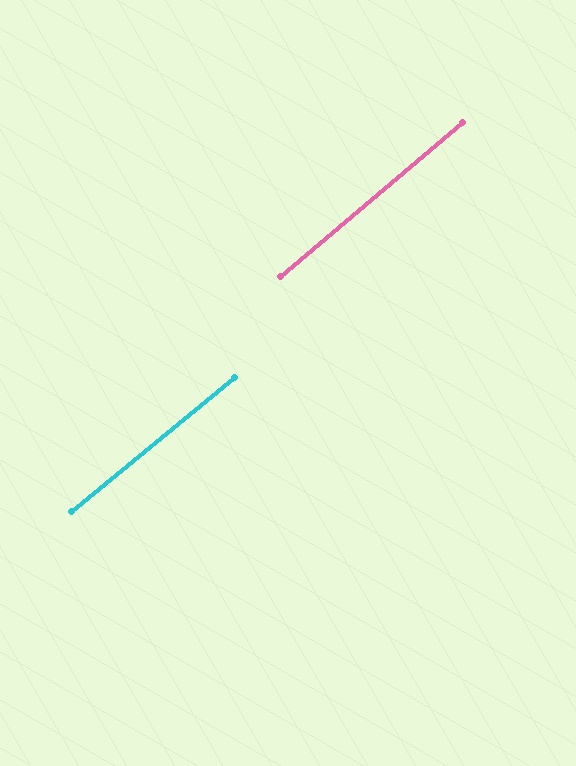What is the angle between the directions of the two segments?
Approximately 1 degree.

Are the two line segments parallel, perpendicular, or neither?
Parallel — their directions differ by only 0.9°.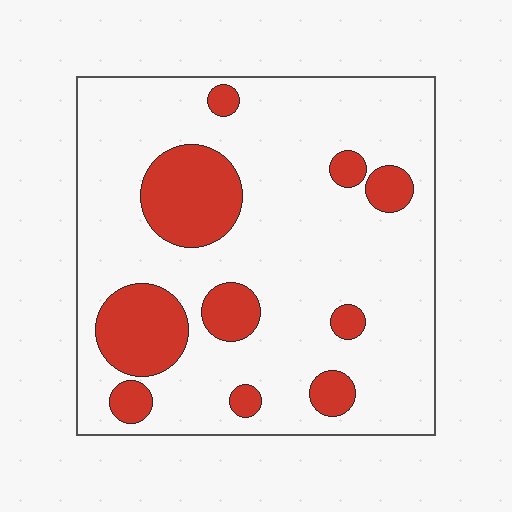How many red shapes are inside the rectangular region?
10.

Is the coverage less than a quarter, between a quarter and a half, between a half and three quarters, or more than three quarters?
Less than a quarter.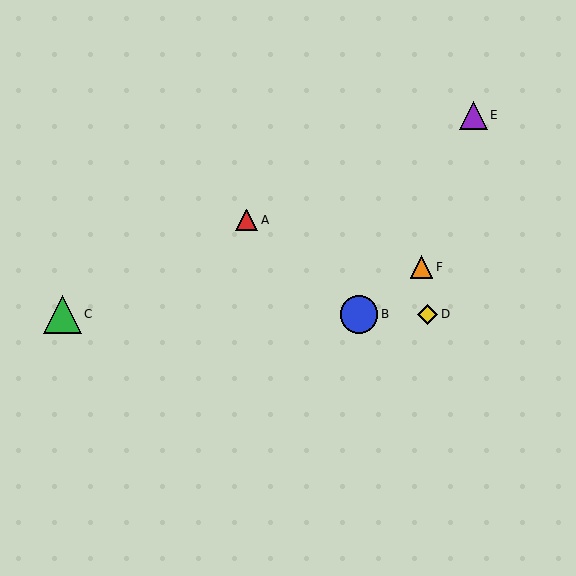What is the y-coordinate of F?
Object F is at y≈267.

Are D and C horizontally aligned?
Yes, both are at y≈314.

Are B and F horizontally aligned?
No, B is at y≈314 and F is at y≈267.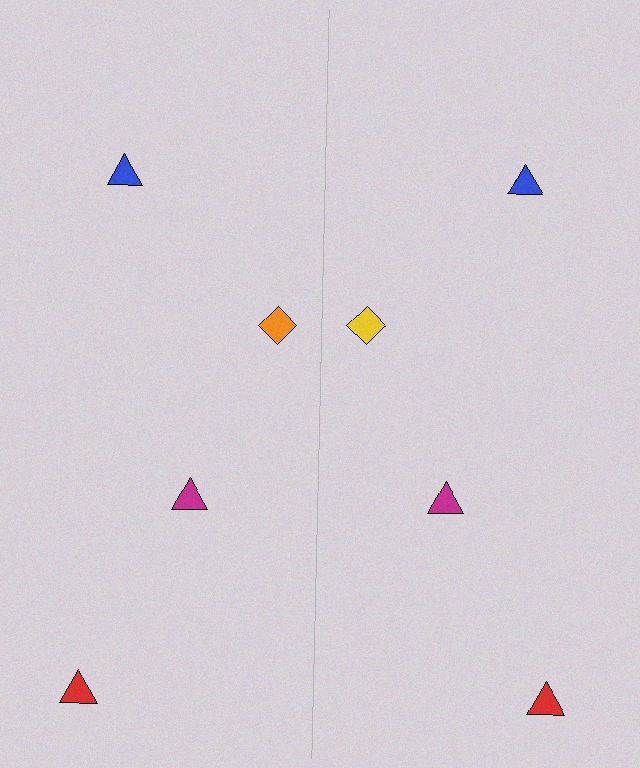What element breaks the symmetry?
The yellow diamond on the right side breaks the symmetry — its mirror counterpart is orange.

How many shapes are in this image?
There are 8 shapes in this image.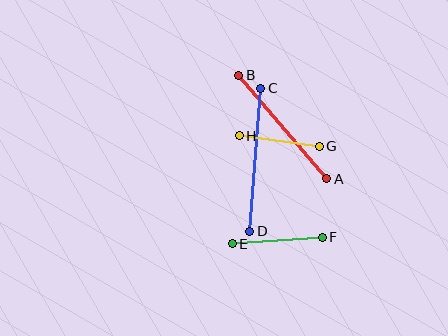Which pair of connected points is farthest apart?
Points C and D are farthest apart.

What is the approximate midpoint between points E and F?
The midpoint is at approximately (277, 241) pixels.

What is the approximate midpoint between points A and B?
The midpoint is at approximately (283, 127) pixels.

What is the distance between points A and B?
The distance is approximately 136 pixels.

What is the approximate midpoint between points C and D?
The midpoint is at approximately (255, 160) pixels.